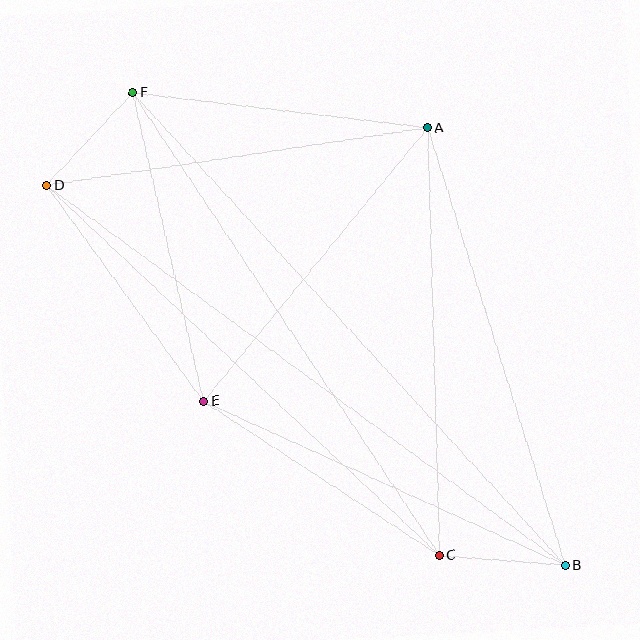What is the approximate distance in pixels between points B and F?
The distance between B and F is approximately 641 pixels.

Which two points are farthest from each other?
Points B and D are farthest from each other.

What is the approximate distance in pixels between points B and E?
The distance between B and E is approximately 397 pixels.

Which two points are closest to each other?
Points B and C are closest to each other.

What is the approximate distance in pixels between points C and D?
The distance between C and D is approximately 540 pixels.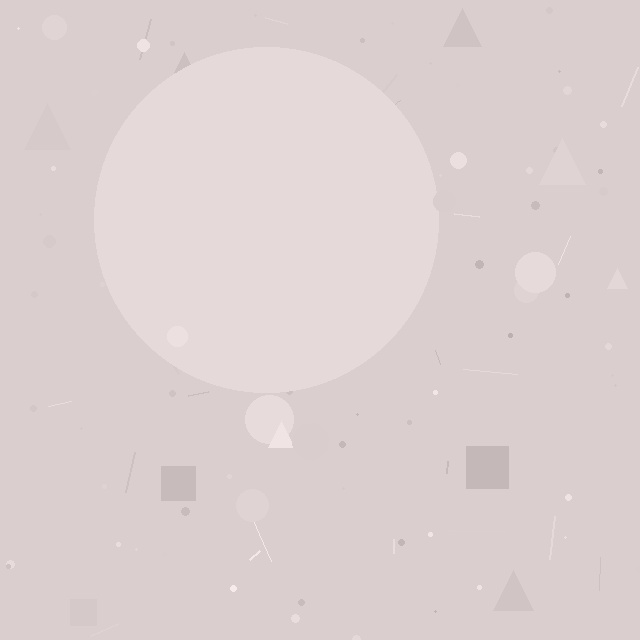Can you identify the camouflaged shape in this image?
The camouflaged shape is a circle.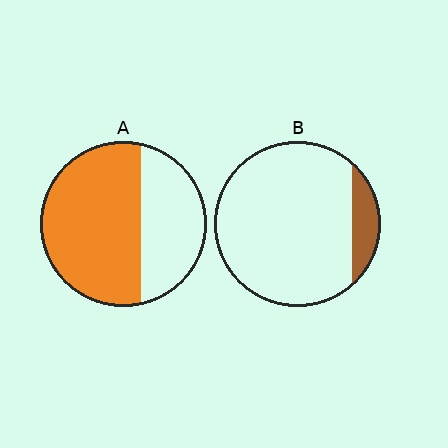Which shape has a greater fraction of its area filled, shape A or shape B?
Shape A.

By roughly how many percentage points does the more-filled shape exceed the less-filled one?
By roughly 50 percentage points (A over B).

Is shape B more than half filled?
No.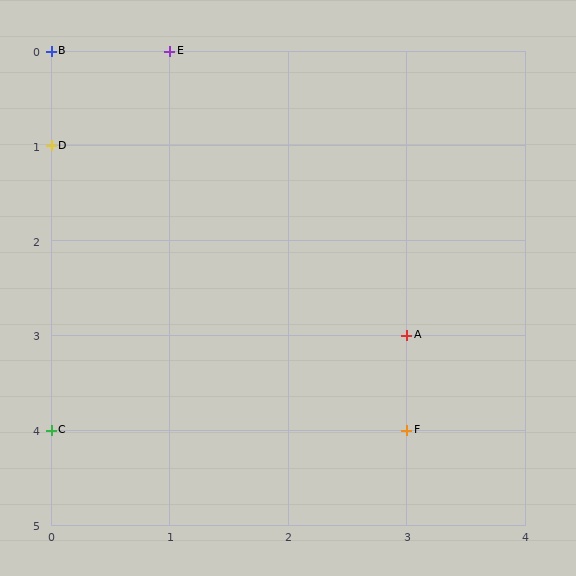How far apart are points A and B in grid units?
Points A and B are 3 columns and 3 rows apart (about 4.2 grid units diagonally).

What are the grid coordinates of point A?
Point A is at grid coordinates (3, 3).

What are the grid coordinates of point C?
Point C is at grid coordinates (0, 4).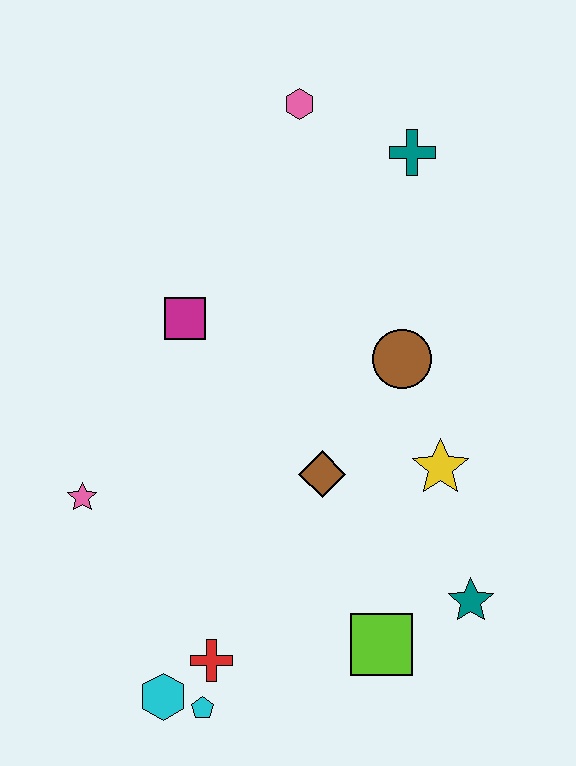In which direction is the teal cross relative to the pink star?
The teal cross is above the pink star.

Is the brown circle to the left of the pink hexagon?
No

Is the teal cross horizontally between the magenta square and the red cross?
No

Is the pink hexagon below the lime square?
No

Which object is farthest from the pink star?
The teal cross is farthest from the pink star.